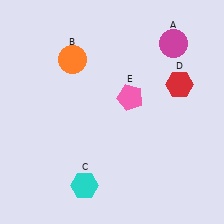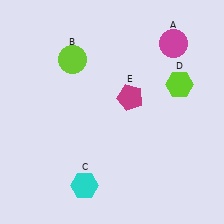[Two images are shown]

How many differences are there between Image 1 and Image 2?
There are 3 differences between the two images.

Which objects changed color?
B changed from orange to lime. D changed from red to lime. E changed from pink to magenta.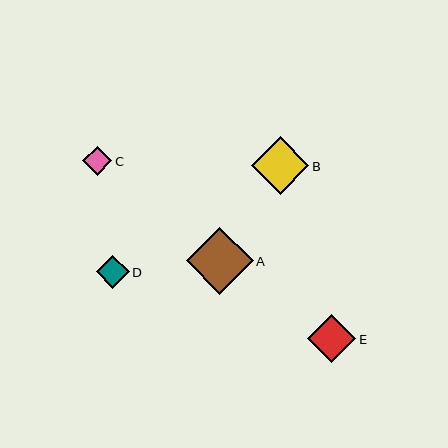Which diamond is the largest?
Diamond A is the largest with a size of approximately 67 pixels.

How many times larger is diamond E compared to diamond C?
Diamond E is approximately 1.6 times the size of diamond C.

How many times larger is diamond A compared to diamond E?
Diamond A is approximately 1.4 times the size of diamond E.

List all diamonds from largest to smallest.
From largest to smallest: A, B, E, D, C.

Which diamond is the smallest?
Diamond C is the smallest with a size of approximately 29 pixels.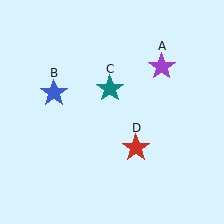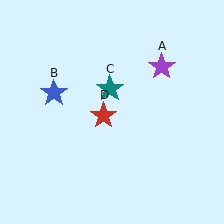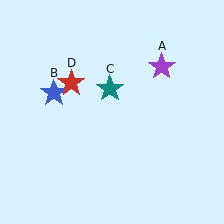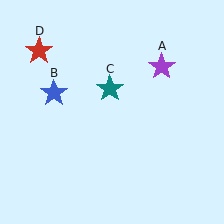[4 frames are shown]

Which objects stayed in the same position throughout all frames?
Purple star (object A) and blue star (object B) and teal star (object C) remained stationary.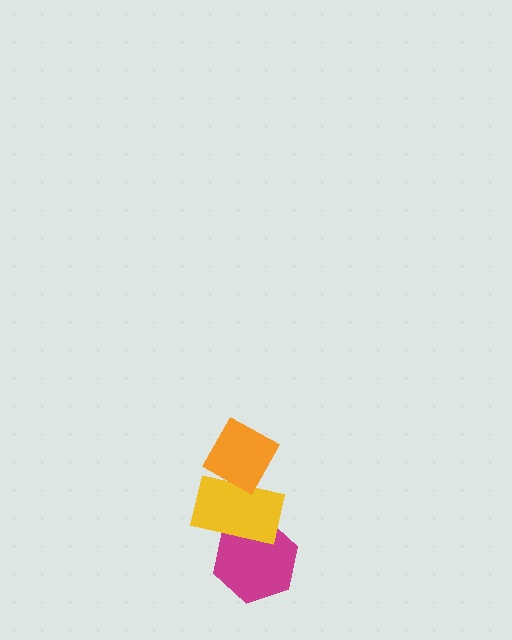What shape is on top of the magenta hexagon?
The yellow rectangle is on top of the magenta hexagon.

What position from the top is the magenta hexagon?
The magenta hexagon is 3rd from the top.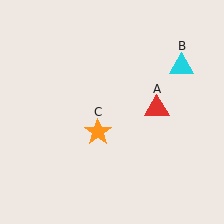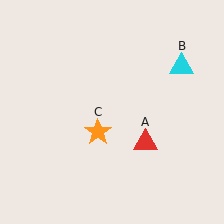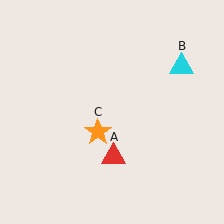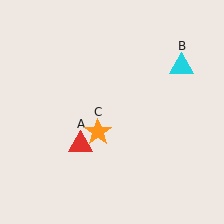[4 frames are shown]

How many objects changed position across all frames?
1 object changed position: red triangle (object A).